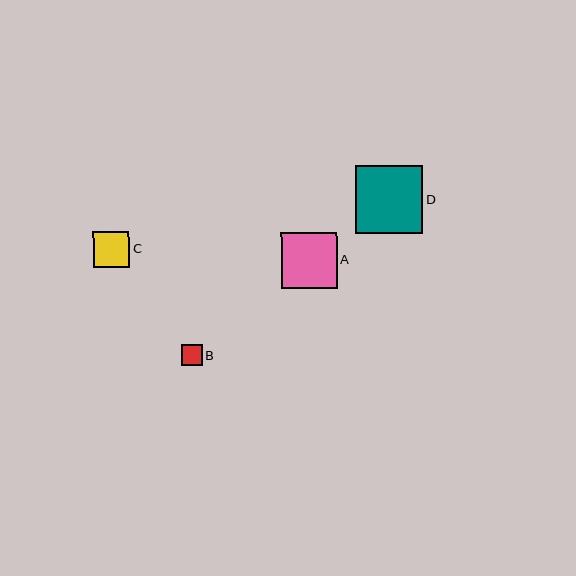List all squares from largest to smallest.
From largest to smallest: D, A, C, B.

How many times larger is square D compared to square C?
Square D is approximately 1.9 times the size of square C.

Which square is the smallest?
Square B is the smallest with a size of approximately 21 pixels.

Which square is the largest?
Square D is the largest with a size of approximately 68 pixels.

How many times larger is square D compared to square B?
Square D is approximately 3.3 times the size of square B.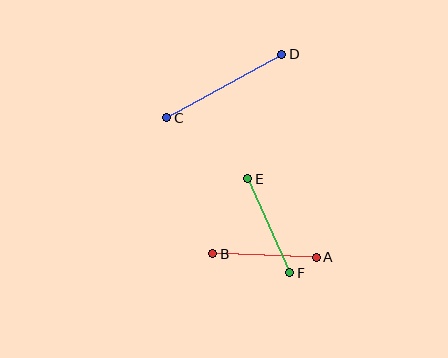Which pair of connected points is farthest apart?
Points C and D are farthest apart.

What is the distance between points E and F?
The distance is approximately 103 pixels.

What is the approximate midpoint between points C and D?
The midpoint is at approximately (224, 86) pixels.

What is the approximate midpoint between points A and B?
The midpoint is at approximately (265, 256) pixels.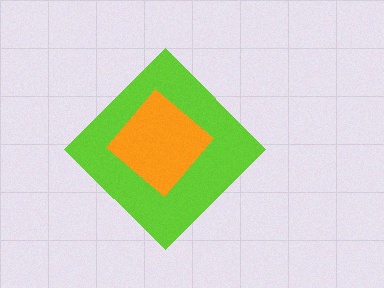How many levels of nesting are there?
2.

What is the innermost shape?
The orange diamond.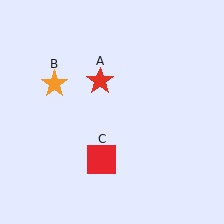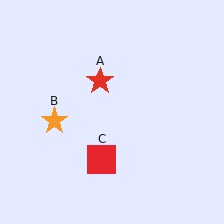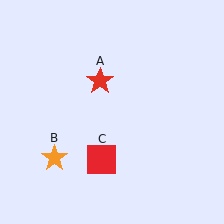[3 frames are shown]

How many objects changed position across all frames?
1 object changed position: orange star (object B).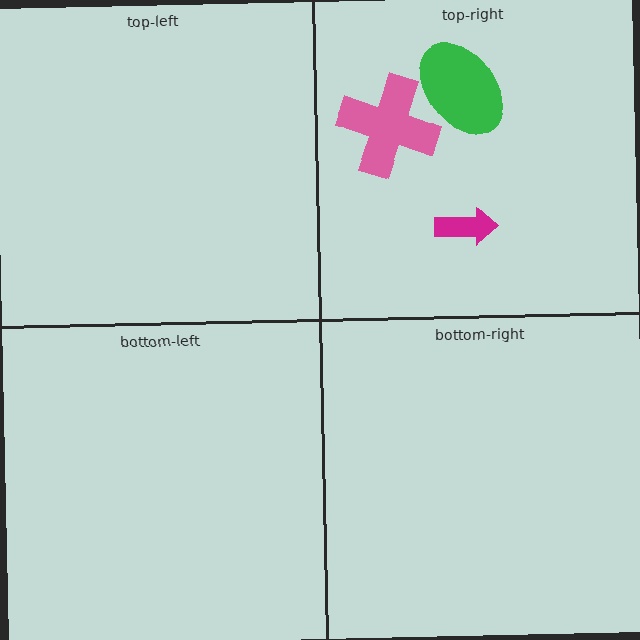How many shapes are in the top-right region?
3.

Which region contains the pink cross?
The top-right region.